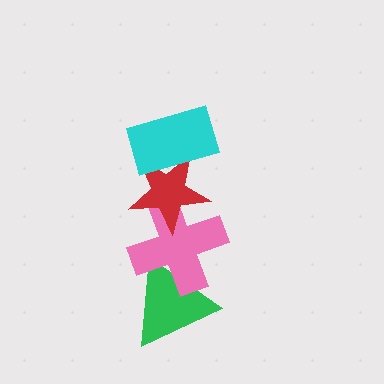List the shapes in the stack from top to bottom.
From top to bottom: the cyan rectangle, the red star, the pink cross, the green triangle.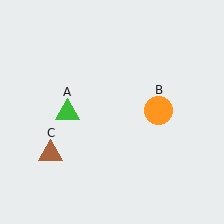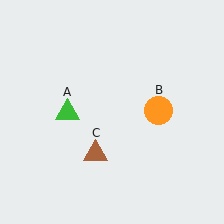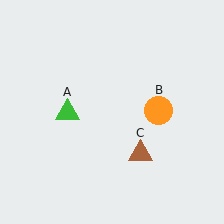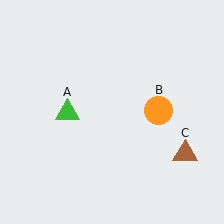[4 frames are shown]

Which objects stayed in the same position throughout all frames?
Green triangle (object A) and orange circle (object B) remained stationary.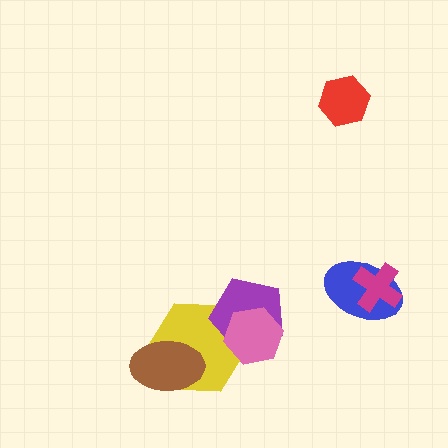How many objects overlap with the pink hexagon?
2 objects overlap with the pink hexagon.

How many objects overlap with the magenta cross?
1 object overlaps with the magenta cross.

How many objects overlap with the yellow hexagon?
3 objects overlap with the yellow hexagon.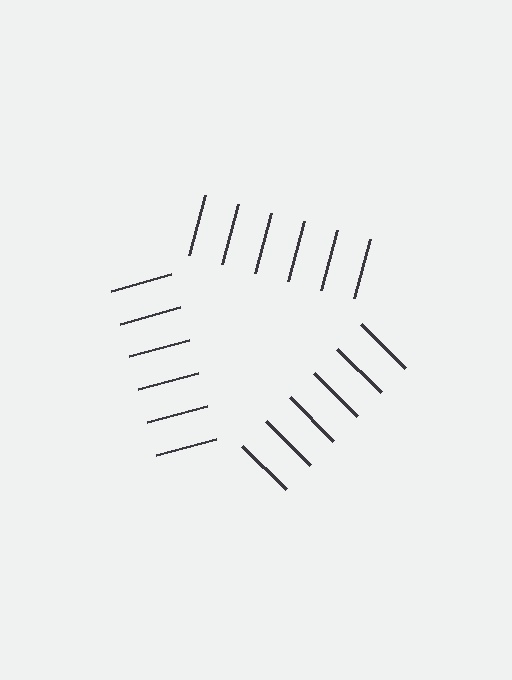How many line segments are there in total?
18 — 6 along each of the 3 edges.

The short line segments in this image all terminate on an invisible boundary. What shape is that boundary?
An illusory triangle — the line segments terminate on its edges but no continuous stroke is drawn.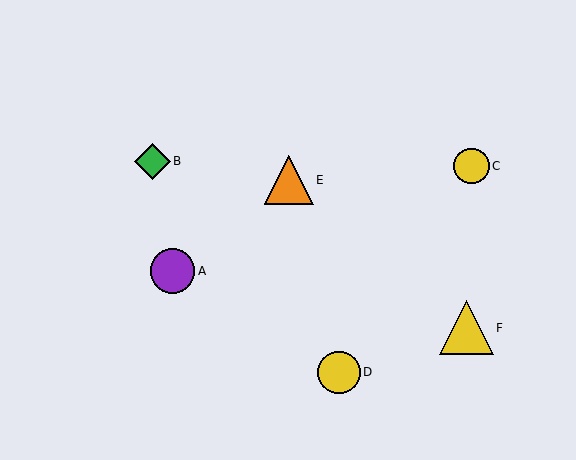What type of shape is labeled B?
Shape B is a green diamond.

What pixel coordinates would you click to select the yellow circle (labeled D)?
Click at (339, 372) to select the yellow circle D.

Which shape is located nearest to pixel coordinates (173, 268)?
The purple circle (labeled A) at (173, 271) is nearest to that location.